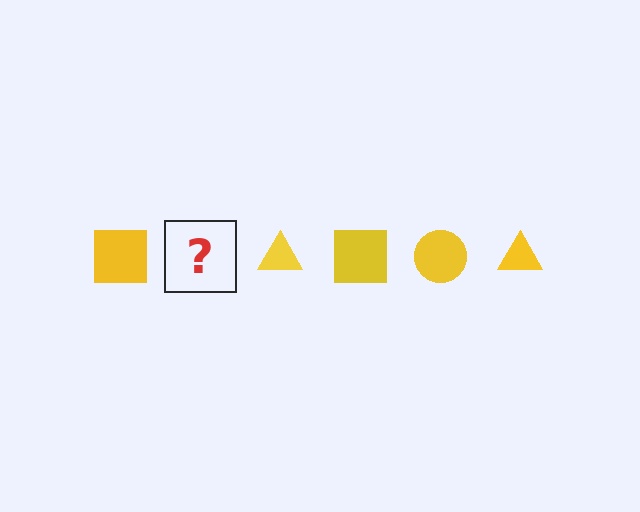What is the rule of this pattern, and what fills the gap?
The rule is that the pattern cycles through square, circle, triangle shapes in yellow. The gap should be filled with a yellow circle.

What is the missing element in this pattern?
The missing element is a yellow circle.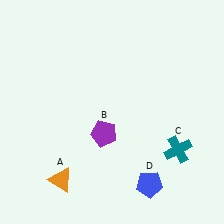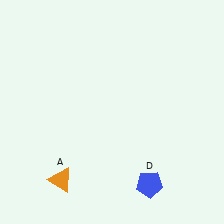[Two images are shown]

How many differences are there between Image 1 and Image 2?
There are 2 differences between the two images.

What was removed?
The teal cross (C), the purple pentagon (B) were removed in Image 2.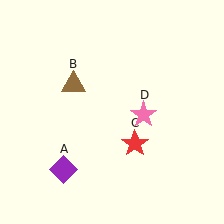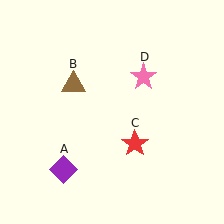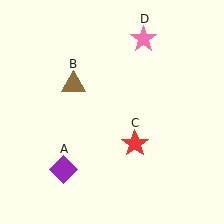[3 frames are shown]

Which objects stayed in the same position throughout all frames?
Purple diamond (object A) and brown triangle (object B) and red star (object C) remained stationary.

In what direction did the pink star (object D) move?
The pink star (object D) moved up.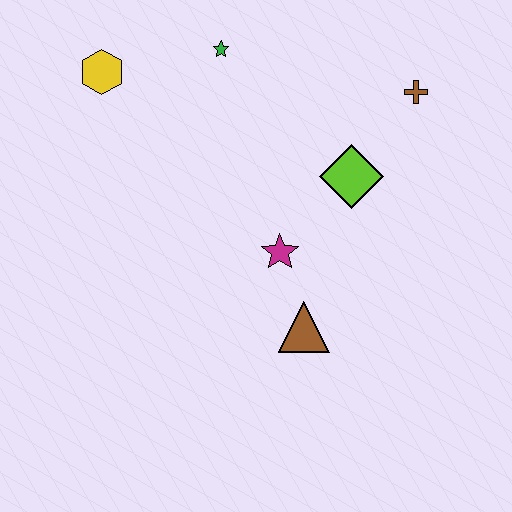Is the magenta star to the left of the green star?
No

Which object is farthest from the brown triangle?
The yellow hexagon is farthest from the brown triangle.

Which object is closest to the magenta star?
The brown triangle is closest to the magenta star.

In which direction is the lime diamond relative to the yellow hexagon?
The lime diamond is to the right of the yellow hexagon.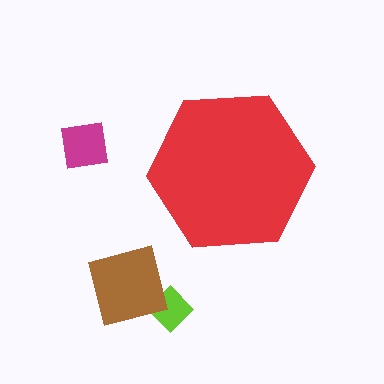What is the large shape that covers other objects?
A red hexagon.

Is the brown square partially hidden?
No, the brown square is fully visible.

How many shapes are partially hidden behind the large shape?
0 shapes are partially hidden.